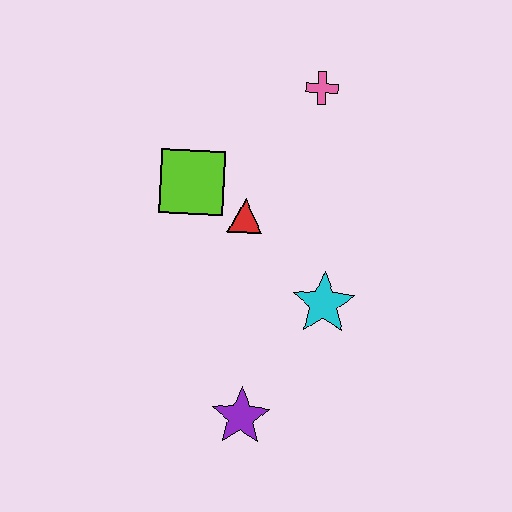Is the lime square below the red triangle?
No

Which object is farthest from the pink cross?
The purple star is farthest from the pink cross.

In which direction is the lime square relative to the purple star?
The lime square is above the purple star.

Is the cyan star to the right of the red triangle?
Yes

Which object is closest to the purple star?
The cyan star is closest to the purple star.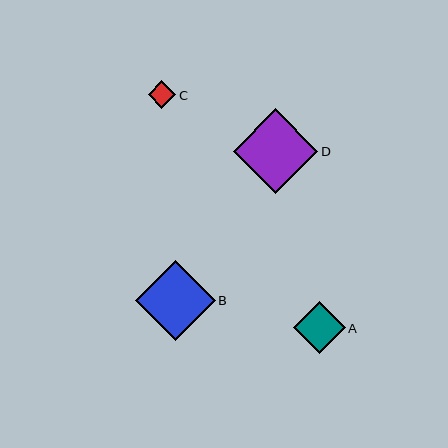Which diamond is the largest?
Diamond D is the largest with a size of approximately 84 pixels.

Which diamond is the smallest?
Diamond C is the smallest with a size of approximately 28 pixels.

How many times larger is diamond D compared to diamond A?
Diamond D is approximately 1.6 times the size of diamond A.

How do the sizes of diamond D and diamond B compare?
Diamond D and diamond B are approximately the same size.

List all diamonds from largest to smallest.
From largest to smallest: D, B, A, C.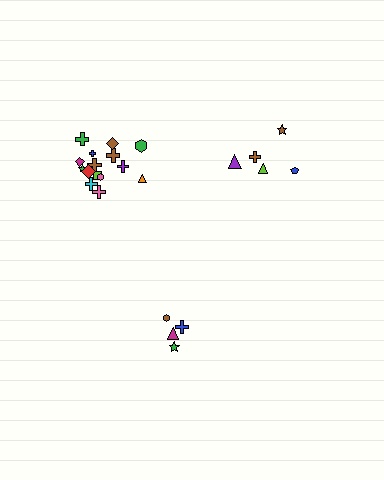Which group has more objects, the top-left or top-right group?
The top-left group.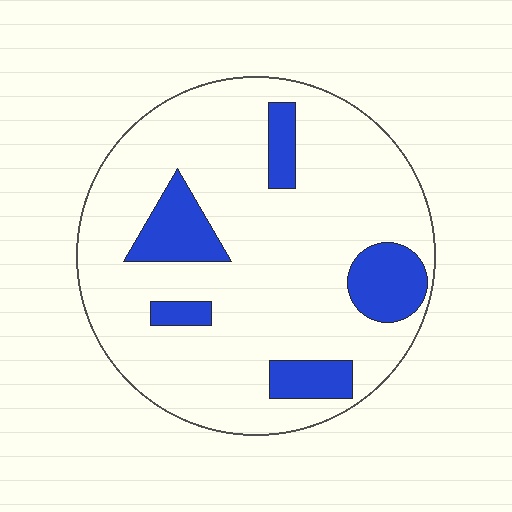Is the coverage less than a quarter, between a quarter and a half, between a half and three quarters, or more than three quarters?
Less than a quarter.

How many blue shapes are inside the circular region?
5.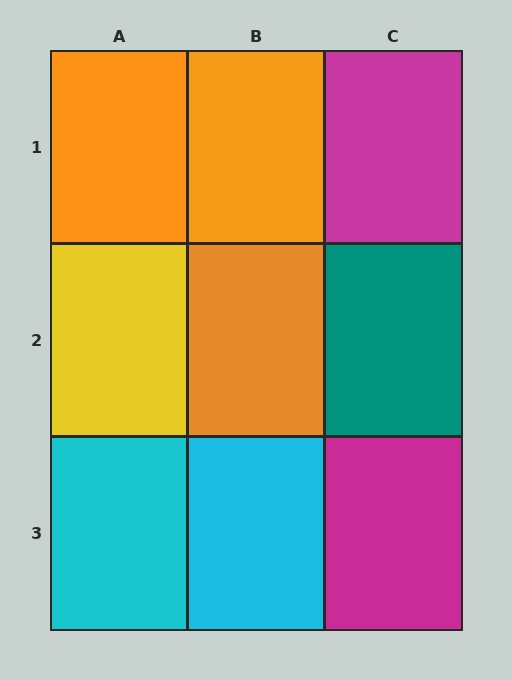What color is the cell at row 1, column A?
Orange.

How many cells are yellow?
1 cell is yellow.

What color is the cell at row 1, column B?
Orange.